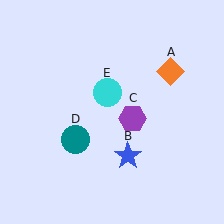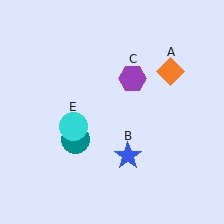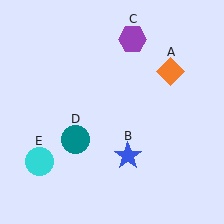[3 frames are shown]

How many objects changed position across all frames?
2 objects changed position: purple hexagon (object C), cyan circle (object E).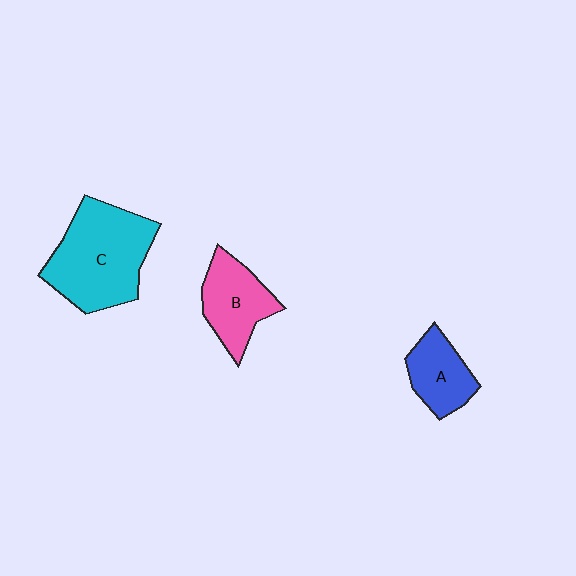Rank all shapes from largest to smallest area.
From largest to smallest: C (cyan), B (pink), A (blue).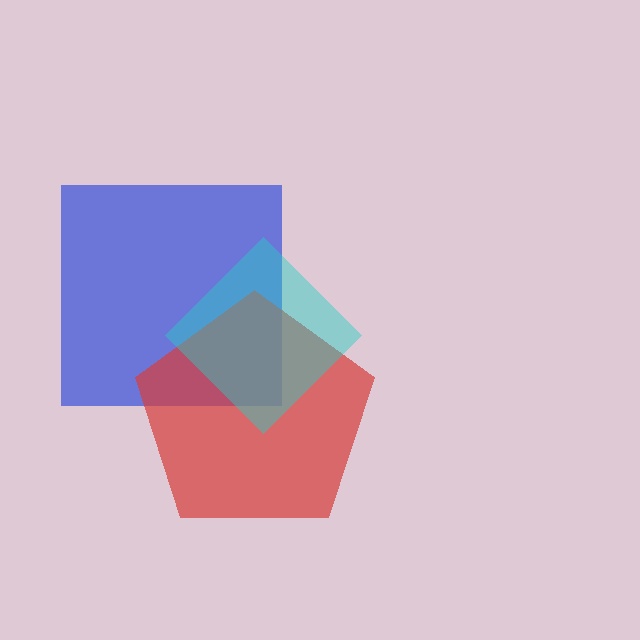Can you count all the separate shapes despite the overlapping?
Yes, there are 3 separate shapes.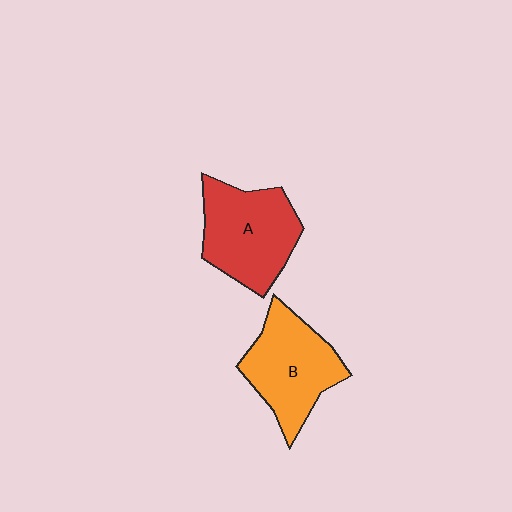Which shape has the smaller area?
Shape B (orange).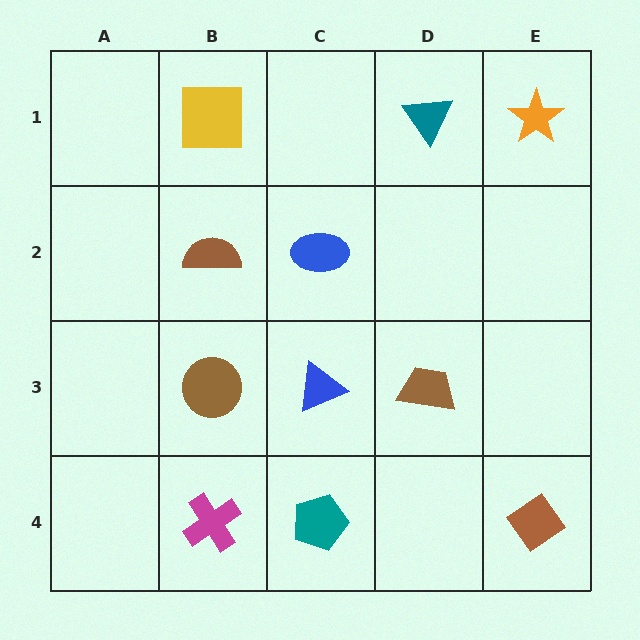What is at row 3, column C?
A blue triangle.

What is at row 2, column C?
A blue ellipse.